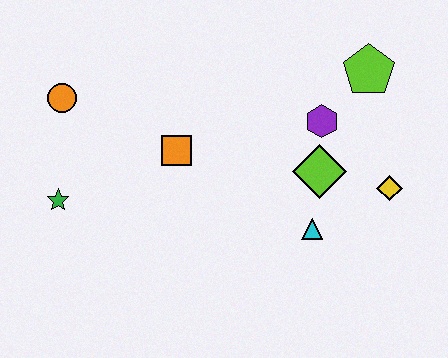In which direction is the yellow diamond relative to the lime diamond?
The yellow diamond is to the right of the lime diamond.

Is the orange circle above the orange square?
Yes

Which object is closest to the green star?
The orange circle is closest to the green star.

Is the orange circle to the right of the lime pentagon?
No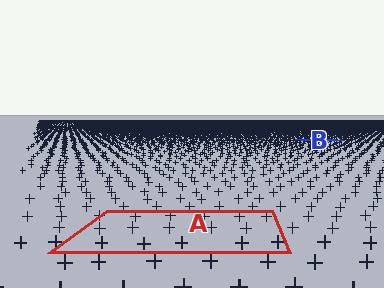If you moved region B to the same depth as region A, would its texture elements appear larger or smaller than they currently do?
They would appear larger. At a closer depth, the same texture elements are projected at a bigger on-screen size.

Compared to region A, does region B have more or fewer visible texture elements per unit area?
Region B has more texture elements per unit area — they are packed more densely because it is farther away.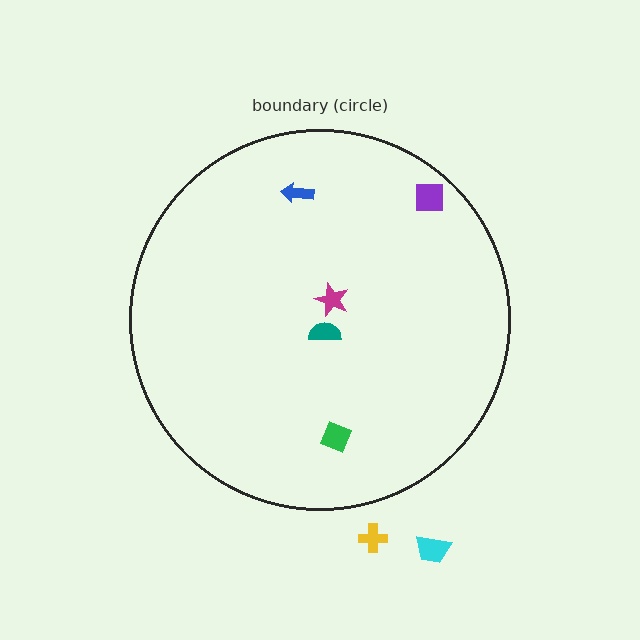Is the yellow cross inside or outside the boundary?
Outside.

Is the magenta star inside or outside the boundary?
Inside.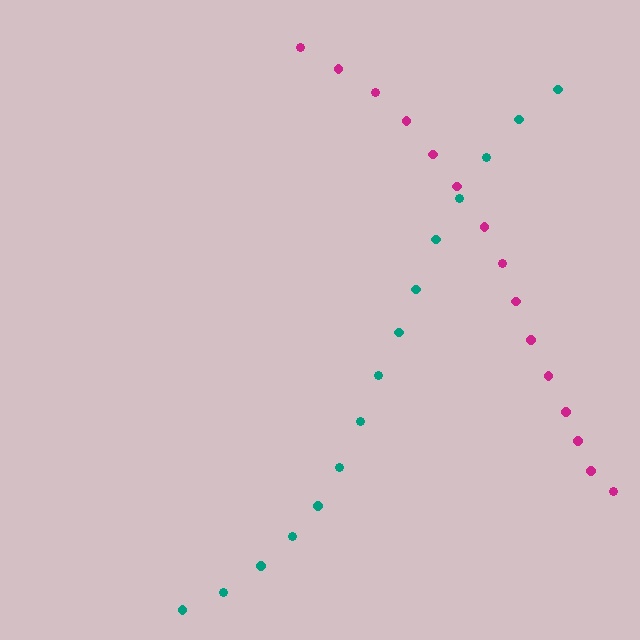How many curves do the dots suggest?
There are 2 distinct paths.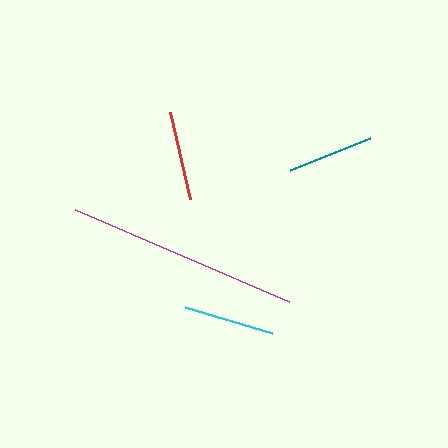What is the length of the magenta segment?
The magenta segment is approximately 233 pixels long.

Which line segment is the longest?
The magenta line is the longest at approximately 233 pixels.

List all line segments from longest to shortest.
From longest to shortest: magenta, cyan, red, teal.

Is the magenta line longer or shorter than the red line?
The magenta line is longer than the red line.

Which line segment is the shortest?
The teal line is the shortest at approximately 87 pixels.